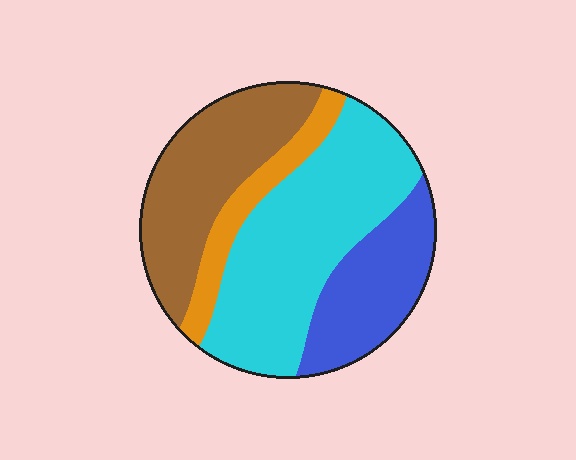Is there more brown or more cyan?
Cyan.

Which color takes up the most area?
Cyan, at roughly 40%.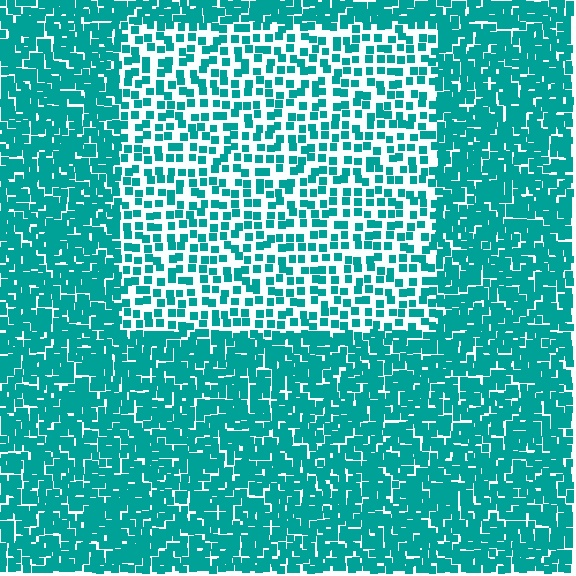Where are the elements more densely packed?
The elements are more densely packed outside the rectangle boundary.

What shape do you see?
I see a rectangle.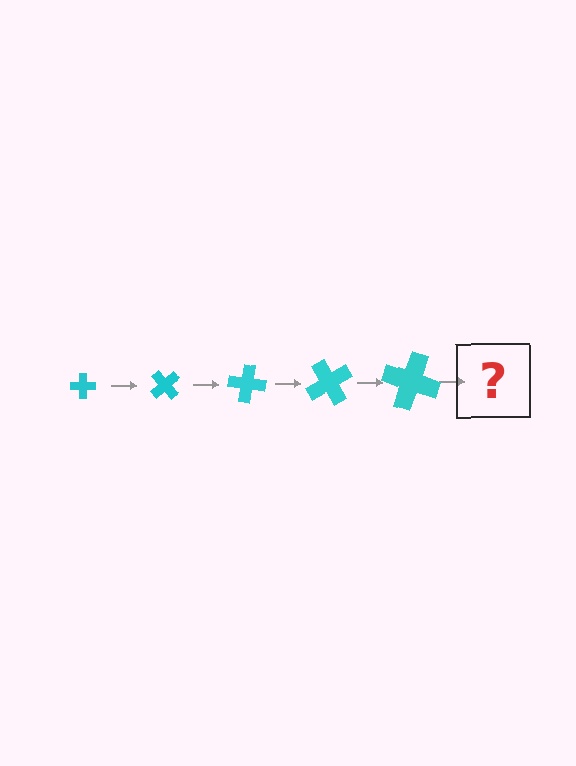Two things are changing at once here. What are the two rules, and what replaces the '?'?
The two rules are that the cross grows larger each step and it rotates 50 degrees each step. The '?' should be a cross, larger than the previous one and rotated 250 degrees from the start.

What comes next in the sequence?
The next element should be a cross, larger than the previous one and rotated 250 degrees from the start.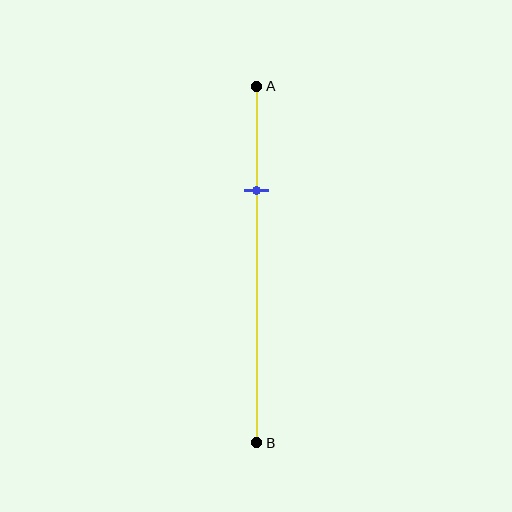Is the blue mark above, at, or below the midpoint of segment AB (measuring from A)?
The blue mark is above the midpoint of segment AB.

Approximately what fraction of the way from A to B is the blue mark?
The blue mark is approximately 30% of the way from A to B.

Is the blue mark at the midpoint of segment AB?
No, the mark is at about 30% from A, not at the 50% midpoint.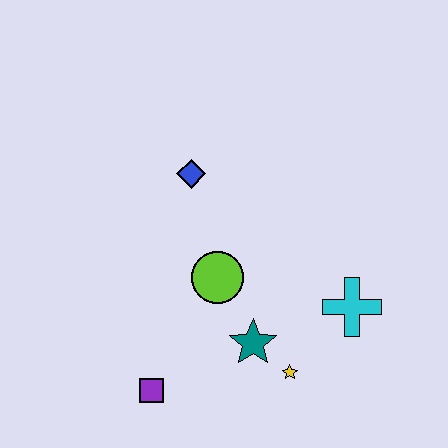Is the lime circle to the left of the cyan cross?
Yes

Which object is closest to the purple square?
The teal star is closest to the purple square.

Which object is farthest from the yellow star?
The blue diamond is farthest from the yellow star.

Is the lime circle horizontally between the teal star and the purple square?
Yes